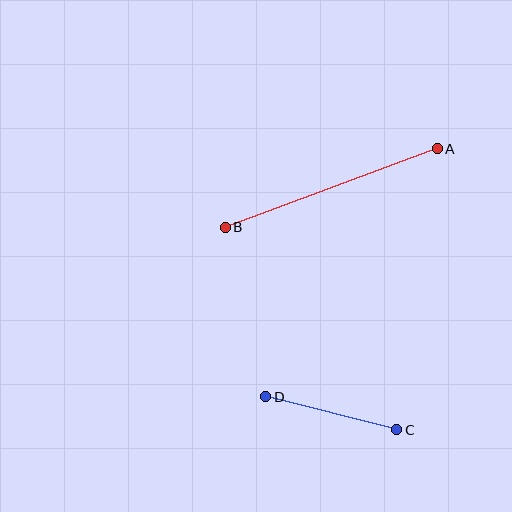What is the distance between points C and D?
The distance is approximately 135 pixels.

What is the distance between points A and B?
The distance is approximately 226 pixels.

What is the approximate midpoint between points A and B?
The midpoint is at approximately (331, 188) pixels.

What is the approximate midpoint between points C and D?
The midpoint is at approximately (331, 413) pixels.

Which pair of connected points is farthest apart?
Points A and B are farthest apart.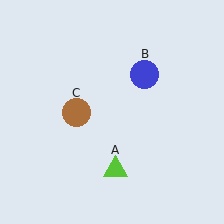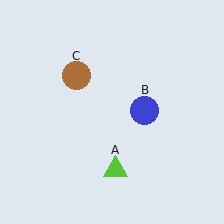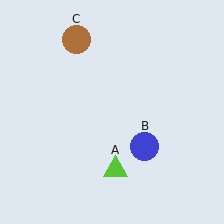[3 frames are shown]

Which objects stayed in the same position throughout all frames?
Lime triangle (object A) remained stationary.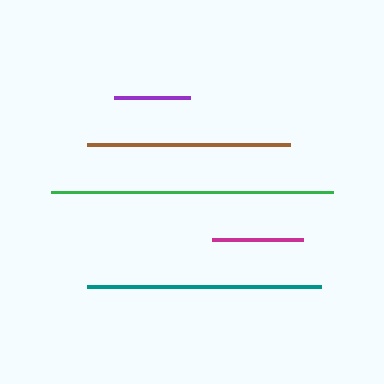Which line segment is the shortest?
The purple line is the shortest at approximately 76 pixels.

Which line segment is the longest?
The green line is the longest at approximately 282 pixels.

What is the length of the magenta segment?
The magenta segment is approximately 91 pixels long.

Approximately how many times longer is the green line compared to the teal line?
The green line is approximately 1.2 times the length of the teal line.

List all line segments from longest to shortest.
From longest to shortest: green, teal, brown, magenta, purple.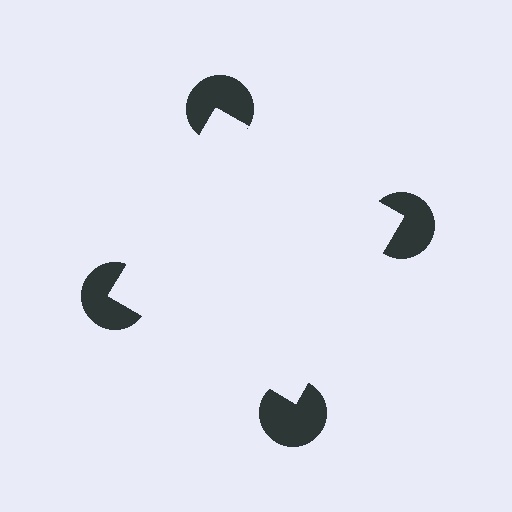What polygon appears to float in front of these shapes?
An illusory square — its edges are inferred from the aligned wedge cuts in the pac-man discs, not physically drawn.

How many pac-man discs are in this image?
There are 4 — one at each vertex of the illusory square.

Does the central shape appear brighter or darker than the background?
It typically appears slightly brighter than the background, even though no actual brightness change is drawn.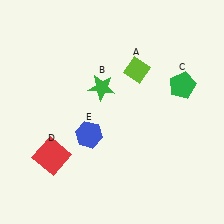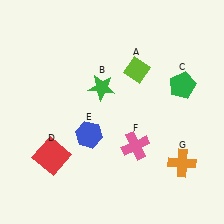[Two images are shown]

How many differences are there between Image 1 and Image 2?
There are 2 differences between the two images.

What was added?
A pink cross (F), an orange cross (G) were added in Image 2.